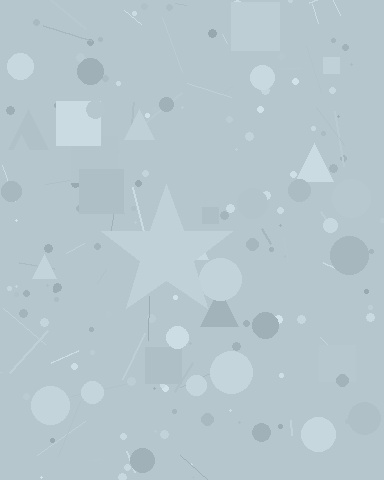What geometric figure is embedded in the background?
A star is embedded in the background.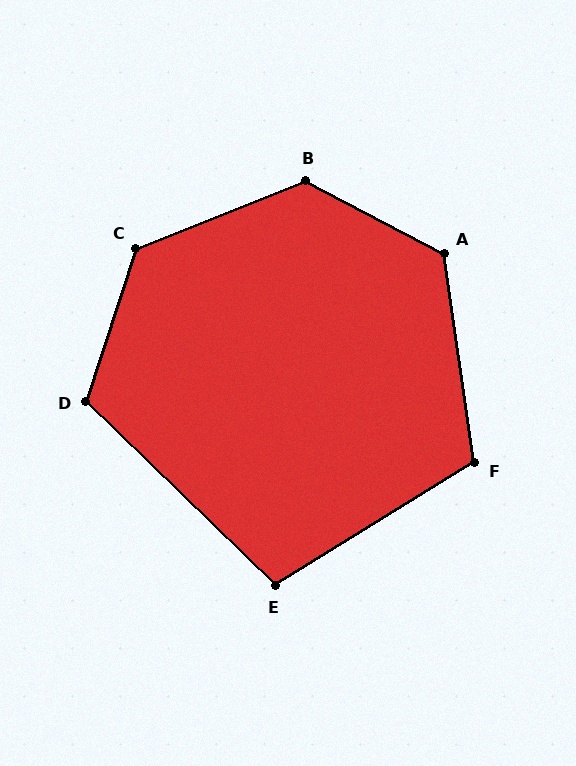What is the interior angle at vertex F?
Approximately 113 degrees (obtuse).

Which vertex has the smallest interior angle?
E, at approximately 104 degrees.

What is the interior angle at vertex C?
Approximately 130 degrees (obtuse).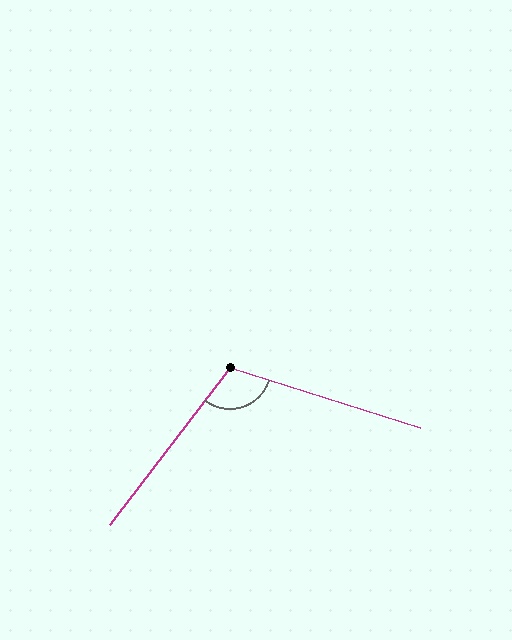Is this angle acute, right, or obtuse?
It is obtuse.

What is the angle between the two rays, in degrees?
Approximately 110 degrees.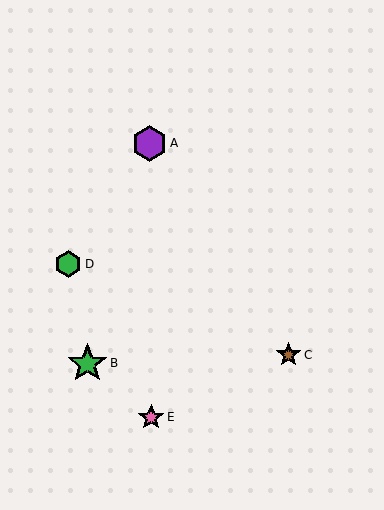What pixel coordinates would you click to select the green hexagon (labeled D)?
Click at (68, 264) to select the green hexagon D.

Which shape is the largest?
The green star (labeled B) is the largest.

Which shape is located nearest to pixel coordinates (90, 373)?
The green star (labeled B) at (87, 363) is nearest to that location.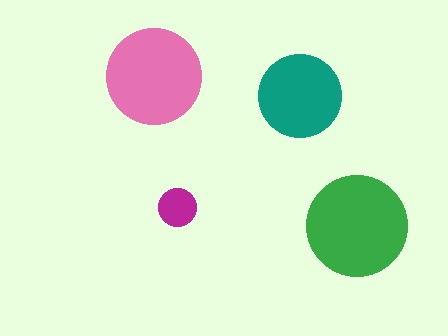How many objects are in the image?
There are 4 objects in the image.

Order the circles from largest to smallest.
the green one, the pink one, the teal one, the magenta one.